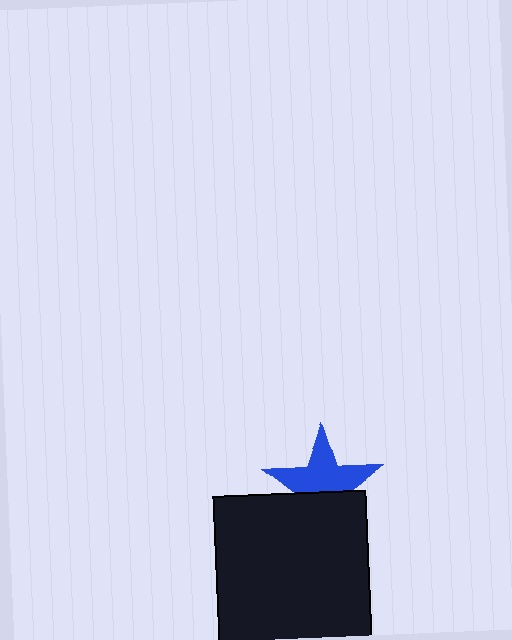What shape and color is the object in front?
The object in front is a black square.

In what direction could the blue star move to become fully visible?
The blue star could move up. That would shift it out from behind the black square entirely.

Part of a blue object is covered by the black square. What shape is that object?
It is a star.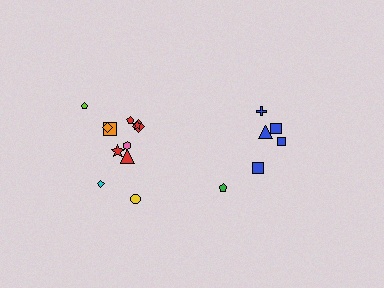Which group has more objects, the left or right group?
The left group.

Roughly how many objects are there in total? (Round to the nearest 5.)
Roughly 20 objects in total.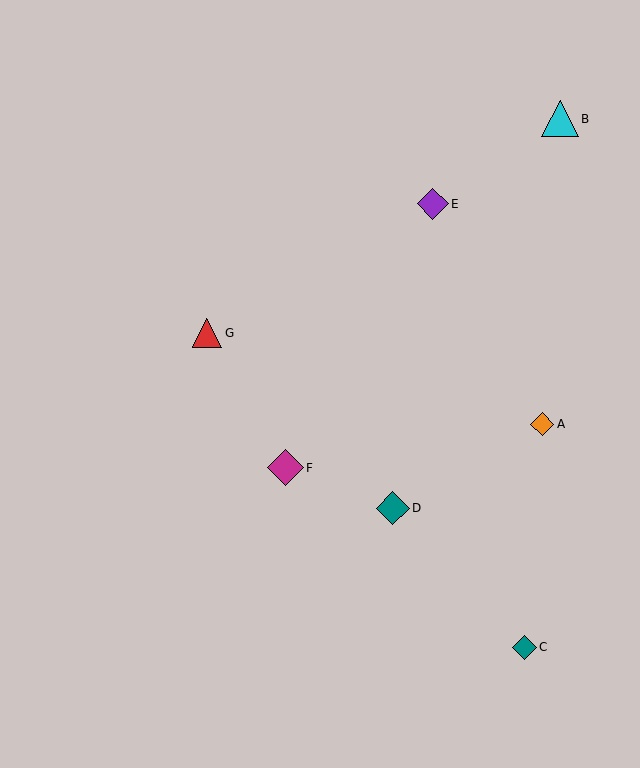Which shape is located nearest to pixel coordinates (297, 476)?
The magenta diamond (labeled F) at (285, 468) is nearest to that location.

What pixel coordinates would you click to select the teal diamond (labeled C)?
Click at (525, 647) to select the teal diamond C.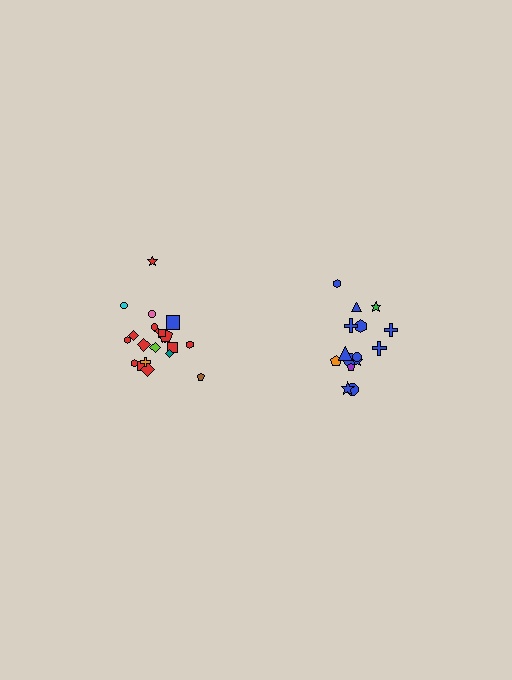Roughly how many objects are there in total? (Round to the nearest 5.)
Roughly 35 objects in total.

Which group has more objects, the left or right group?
The left group.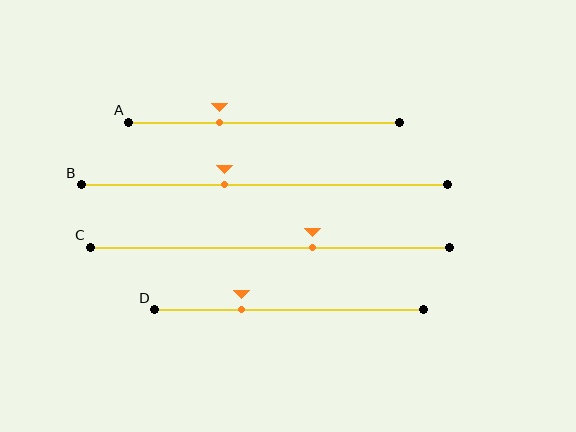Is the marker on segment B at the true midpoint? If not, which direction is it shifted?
No, the marker on segment B is shifted to the left by about 11% of the segment length.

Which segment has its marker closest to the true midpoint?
Segment B has its marker closest to the true midpoint.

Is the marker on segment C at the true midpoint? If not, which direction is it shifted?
No, the marker on segment C is shifted to the right by about 12% of the segment length.